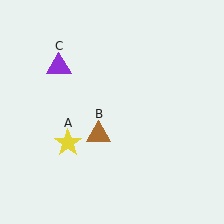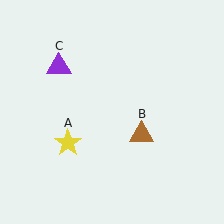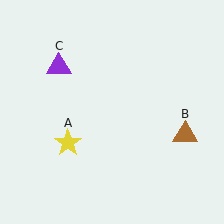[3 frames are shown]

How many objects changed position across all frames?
1 object changed position: brown triangle (object B).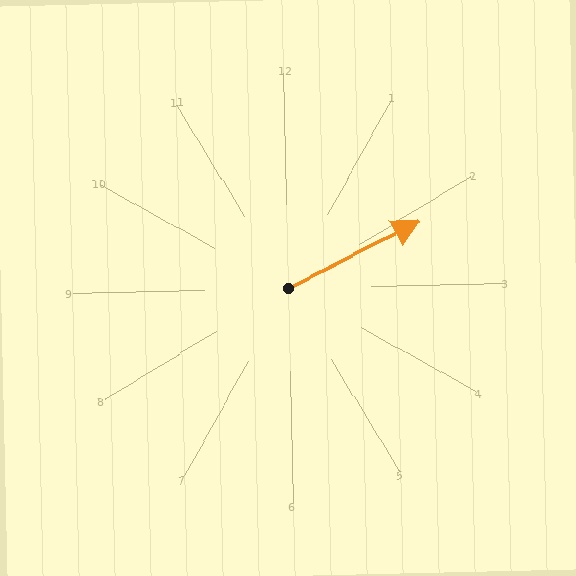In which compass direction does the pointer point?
Northeast.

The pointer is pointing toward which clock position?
Roughly 2 o'clock.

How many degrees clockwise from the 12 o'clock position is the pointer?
Approximately 64 degrees.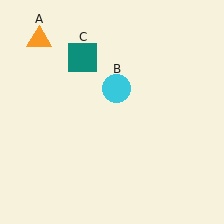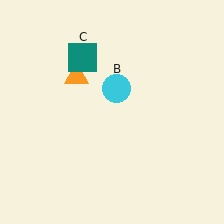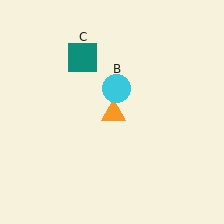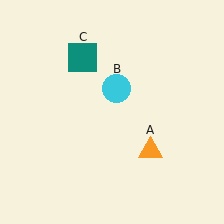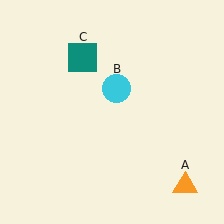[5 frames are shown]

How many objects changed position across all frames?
1 object changed position: orange triangle (object A).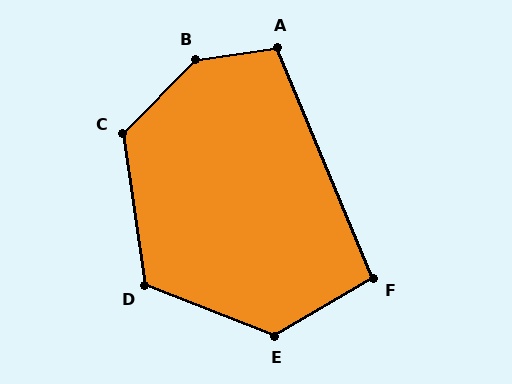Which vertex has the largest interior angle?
B, at approximately 143 degrees.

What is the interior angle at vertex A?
Approximately 105 degrees (obtuse).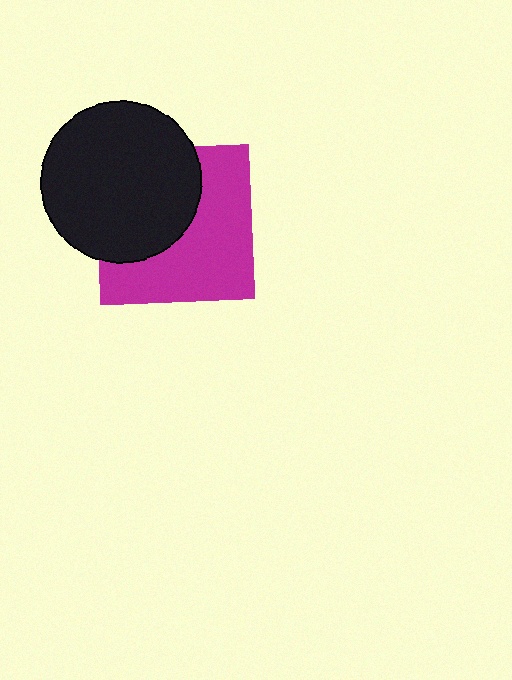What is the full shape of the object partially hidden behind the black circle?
The partially hidden object is a magenta square.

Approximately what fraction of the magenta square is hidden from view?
Roughly 44% of the magenta square is hidden behind the black circle.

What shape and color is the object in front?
The object in front is a black circle.